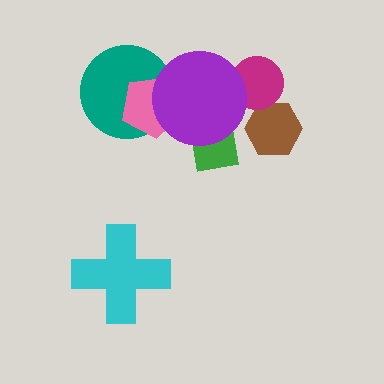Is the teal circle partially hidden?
Yes, it is partially covered by another shape.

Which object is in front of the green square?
The purple circle is in front of the green square.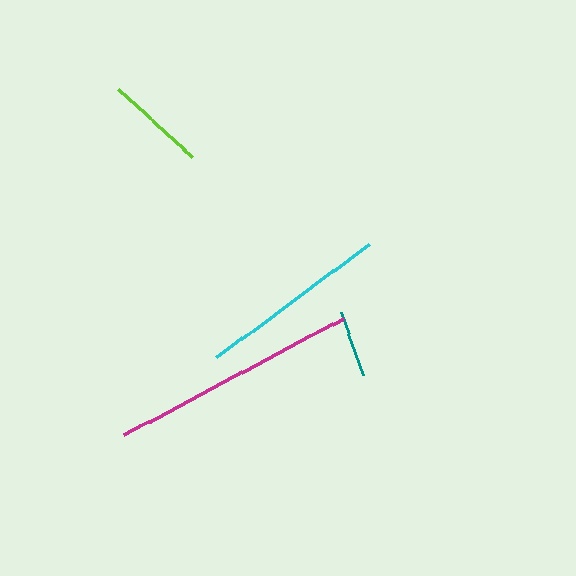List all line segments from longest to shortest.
From longest to shortest: magenta, cyan, lime, teal.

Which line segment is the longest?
The magenta line is the longest at approximately 247 pixels.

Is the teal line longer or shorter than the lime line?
The lime line is longer than the teal line.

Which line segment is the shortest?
The teal line is the shortest at approximately 66 pixels.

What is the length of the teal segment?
The teal segment is approximately 66 pixels long.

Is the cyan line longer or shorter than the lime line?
The cyan line is longer than the lime line.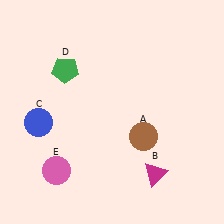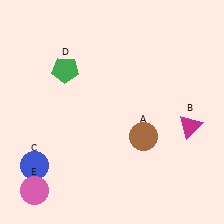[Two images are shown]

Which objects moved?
The objects that moved are: the magenta triangle (B), the blue circle (C), the pink circle (E).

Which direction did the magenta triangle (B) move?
The magenta triangle (B) moved up.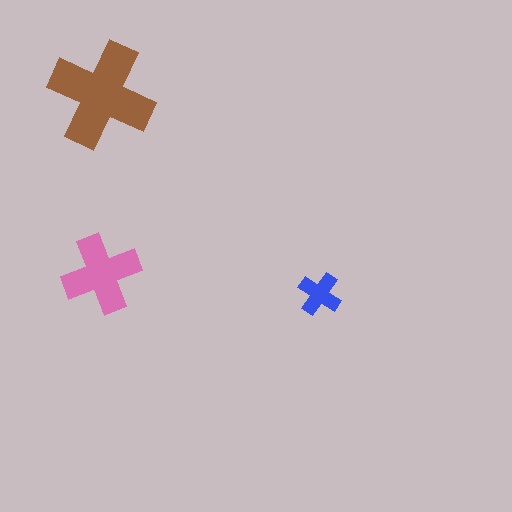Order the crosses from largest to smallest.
the brown one, the pink one, the blue one.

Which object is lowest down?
The blue cross is bottommost.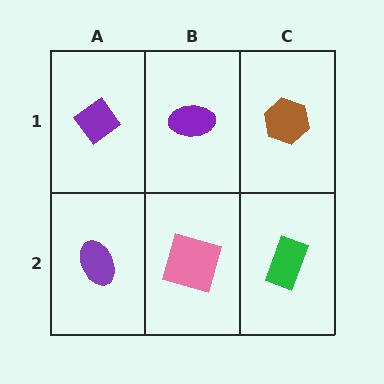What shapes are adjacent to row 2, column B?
A purple ellipse (row 1, column B), a purple ellipse (row 2, column A), a green rectangle (row 2, column C).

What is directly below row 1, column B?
A pink square.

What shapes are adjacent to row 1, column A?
A purple ellipse (row 2, column A), a purple ellipse (row 1, column B).